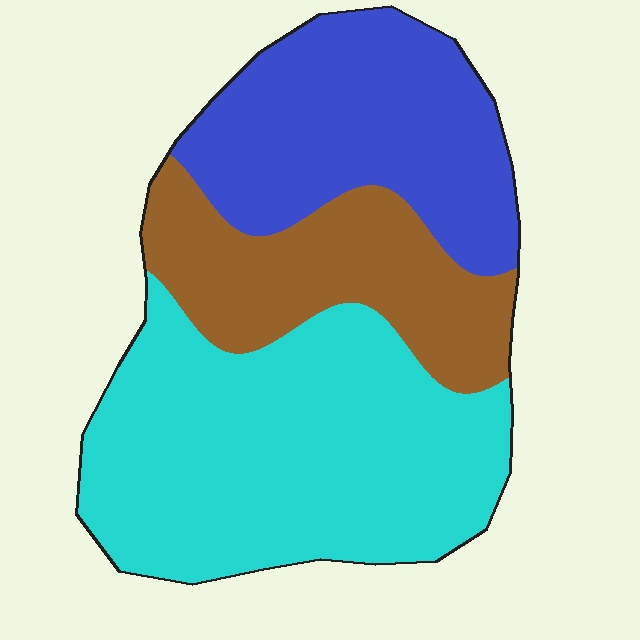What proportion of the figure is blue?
Blue covers around 30% of the figure.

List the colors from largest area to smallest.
From largest to smallest: cyan, blue, brown.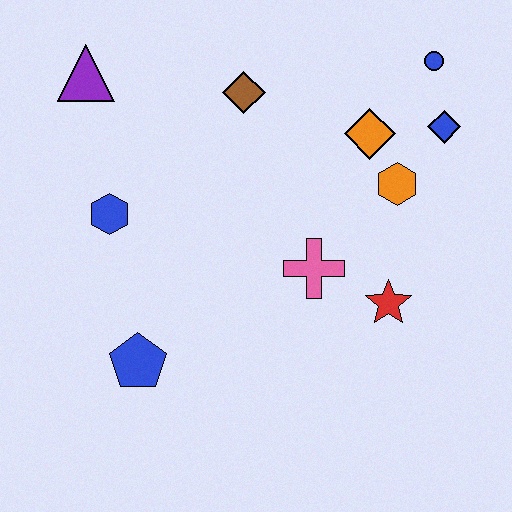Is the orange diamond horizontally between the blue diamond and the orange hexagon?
No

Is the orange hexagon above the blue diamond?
No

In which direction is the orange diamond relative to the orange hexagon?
The orange diamond is above the orange hexagon.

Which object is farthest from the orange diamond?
The blue pentagon is farthest from the orange diamond.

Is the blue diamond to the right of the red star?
Yes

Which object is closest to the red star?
The pink cross is closest to the red star.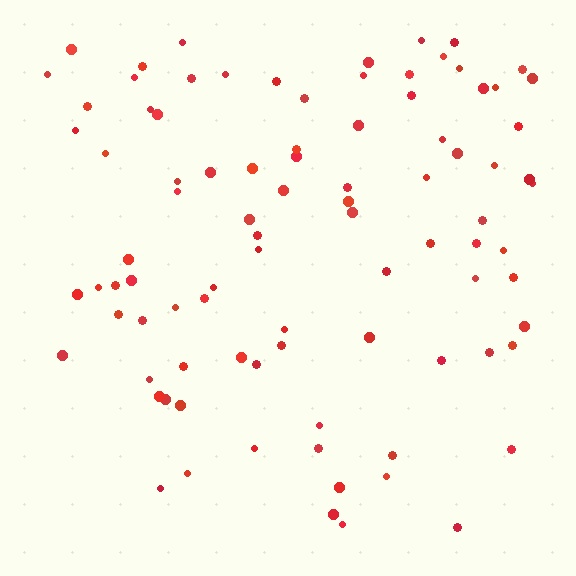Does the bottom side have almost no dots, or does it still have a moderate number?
Still a moderate number, just noticeably fewer than the top.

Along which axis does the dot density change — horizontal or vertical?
Vertical.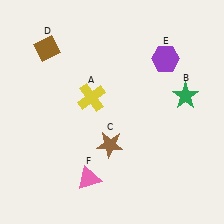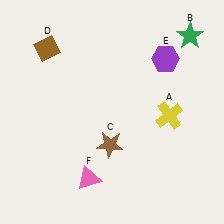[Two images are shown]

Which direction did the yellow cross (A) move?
The yellow cross (A) moved right.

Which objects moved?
The objects that moved are: the yellow cross (A), the green star (B).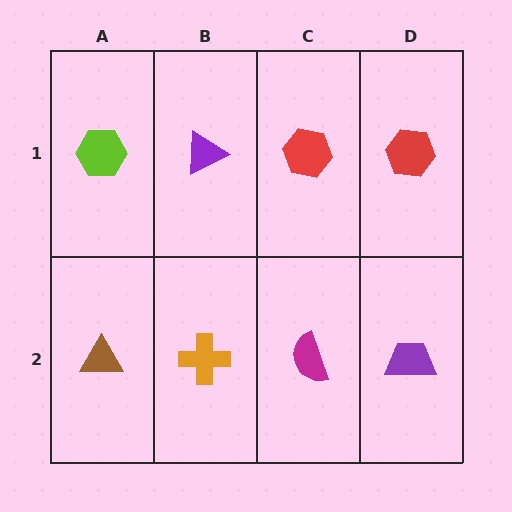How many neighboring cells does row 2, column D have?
2.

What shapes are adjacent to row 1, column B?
An orange cross (row 2, column B), a lime hexagon (row 1, column A), a red hexagon (row 1, column C).